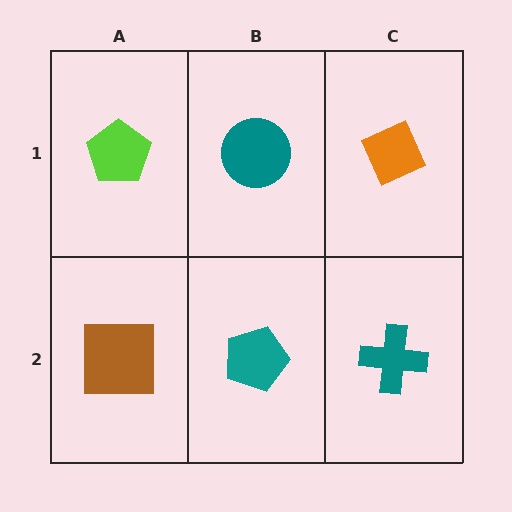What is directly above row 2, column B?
A teal circle.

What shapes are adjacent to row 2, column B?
A teal circle (row 1, column B), a brown square (row 2, column A), a teal cross (row 2, column C).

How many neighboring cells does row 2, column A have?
2.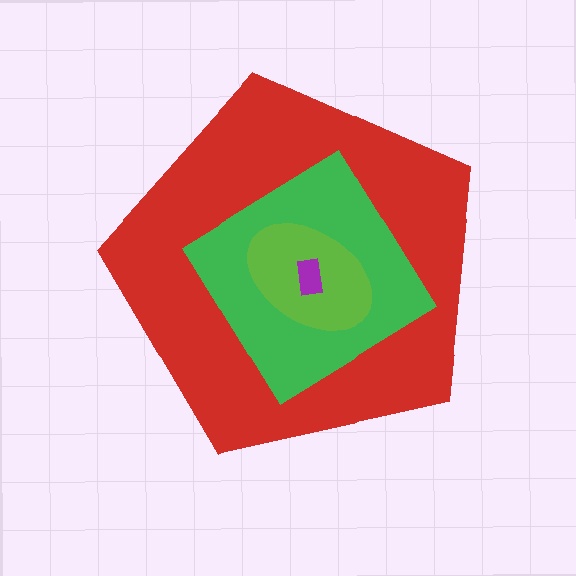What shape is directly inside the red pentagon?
The green diamond.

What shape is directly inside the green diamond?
The lime ellipse.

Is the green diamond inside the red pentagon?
Yes.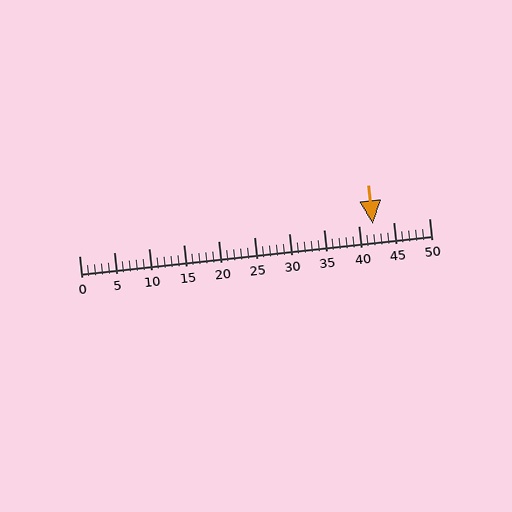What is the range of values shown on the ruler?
The ruler shows values from 0 to 50.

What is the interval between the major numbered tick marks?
The major tick marks are spaced 5 units apart.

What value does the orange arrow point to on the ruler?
The orange arrow points to approximately 42.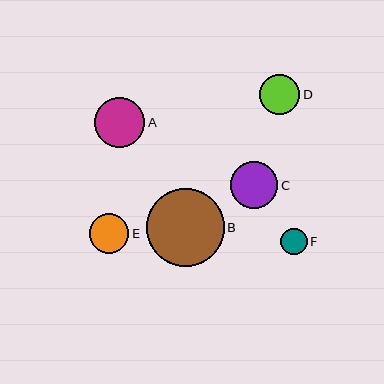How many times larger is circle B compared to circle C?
Circle B is approximately 1.7 times the size of circle C.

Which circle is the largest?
Circle B is the largest with a size of approximately 78 pixels.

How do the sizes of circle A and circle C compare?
Circle A and circle C are approximately the same size.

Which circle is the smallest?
Circle F is the smallest with a size of approximately 26 pixels.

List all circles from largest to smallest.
From largest to smallest: B, A, C, D, E, F.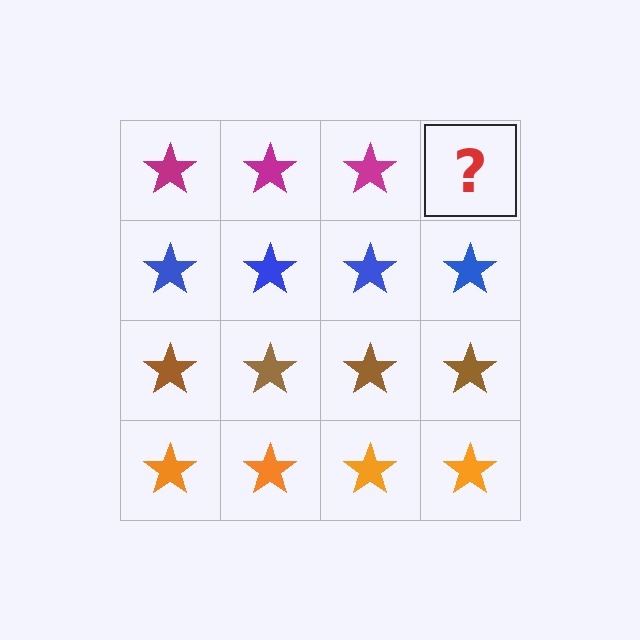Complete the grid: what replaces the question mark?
The question mark should be replaced with a magenta star.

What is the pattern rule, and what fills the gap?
The rule is that each row has a consistent color. The gap should be filled with a magenta star.